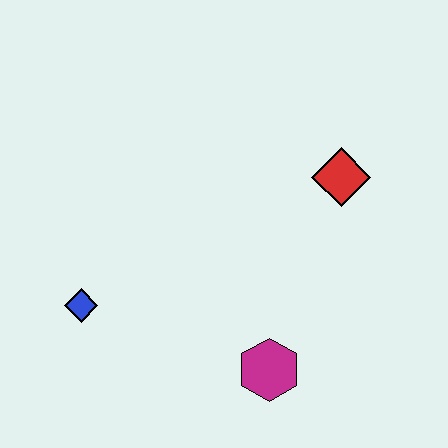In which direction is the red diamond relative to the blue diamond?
The red diamond is to the right of the blue diamond.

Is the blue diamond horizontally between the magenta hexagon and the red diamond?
No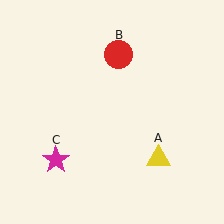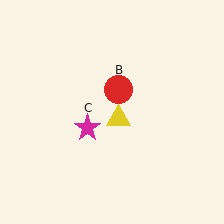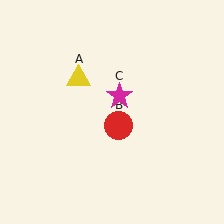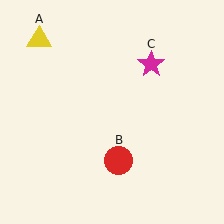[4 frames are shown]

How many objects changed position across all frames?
3 objects changed position: yellow triangle (object A), red circle (object B), magenta star (object C).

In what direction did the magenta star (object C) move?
The magenta star (object C) moved up and to the right.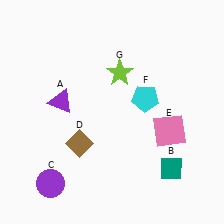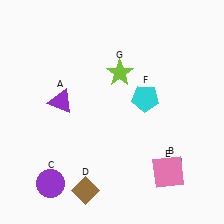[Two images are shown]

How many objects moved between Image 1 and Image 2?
2 objects moved between the two images.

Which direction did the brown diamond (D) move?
The brown diamond (D) moved down.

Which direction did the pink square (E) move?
The pink square (E) moved down.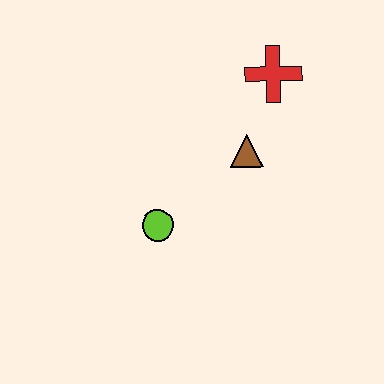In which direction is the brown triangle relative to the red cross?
The brown triangle is below the red cross.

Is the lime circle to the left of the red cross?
Yes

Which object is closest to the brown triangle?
The red cross is closest to the brown triangle.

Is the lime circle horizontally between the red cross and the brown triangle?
No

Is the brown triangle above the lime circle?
Yes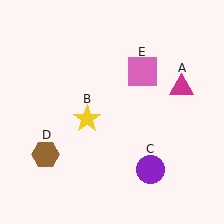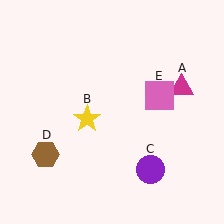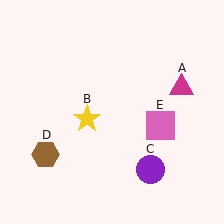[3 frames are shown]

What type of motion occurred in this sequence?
The pink square (object E) rotated clockwise around the center of the scene.